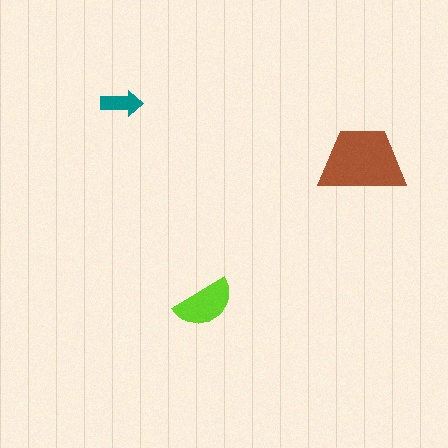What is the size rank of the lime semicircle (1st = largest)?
2nd.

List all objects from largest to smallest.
The brown trapezoid, the lime semicircle, the teal arrow.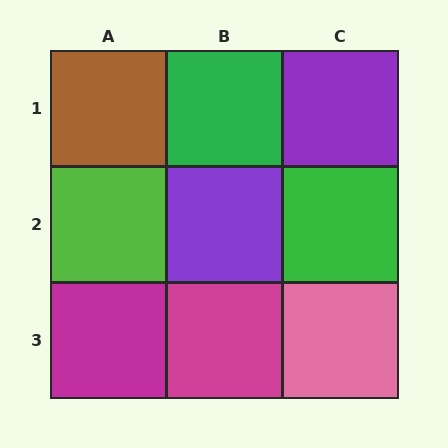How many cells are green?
2 cells are green.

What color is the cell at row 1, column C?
Purple.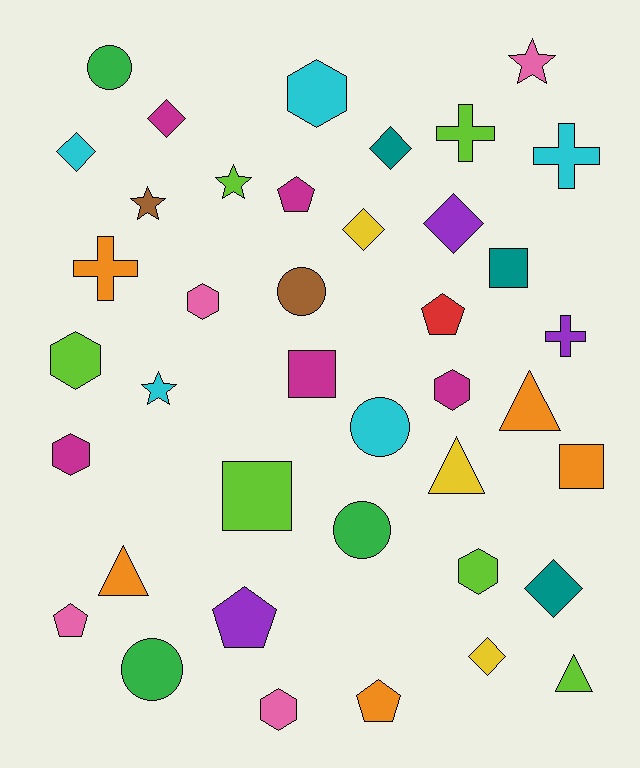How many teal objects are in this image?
There are 3 teal objects.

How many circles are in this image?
There are 5 circles.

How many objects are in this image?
There are 40 objects.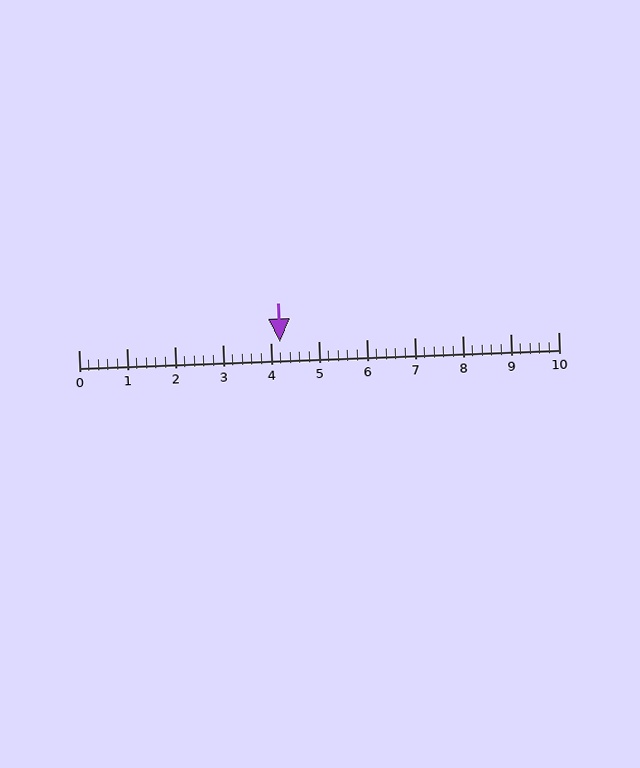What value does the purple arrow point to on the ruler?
The purple arrow points to approximately 4.2.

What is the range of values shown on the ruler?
The ruler shows values from 0 to 10.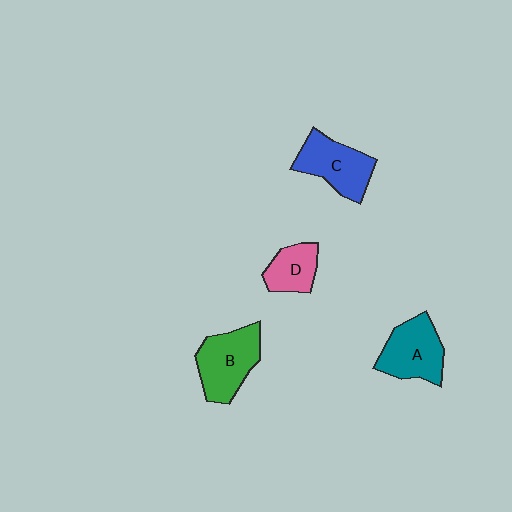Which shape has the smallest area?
Shape D (pink).